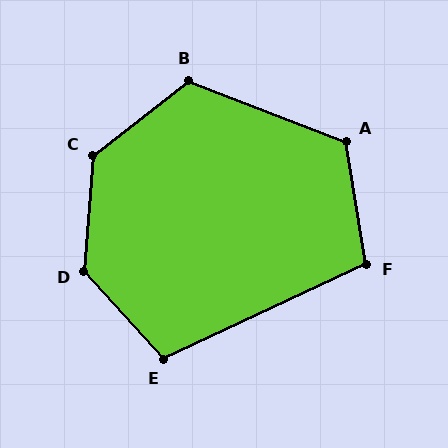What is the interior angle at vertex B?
Approximately 121 degrees (obtuse).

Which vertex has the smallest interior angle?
F, at approximately 106 degrees.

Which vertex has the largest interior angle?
D, at approximately 133 degrees.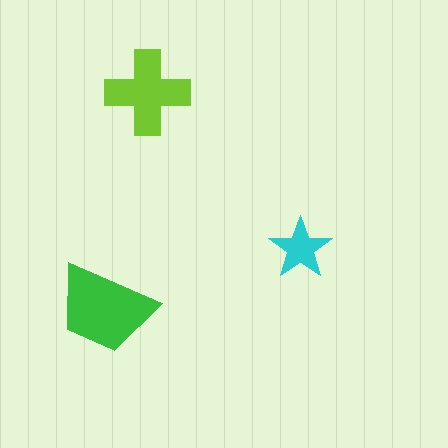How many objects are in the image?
There are 3 objects in the image.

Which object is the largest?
The green trapezoid.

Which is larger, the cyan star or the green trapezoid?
The green trapezoid.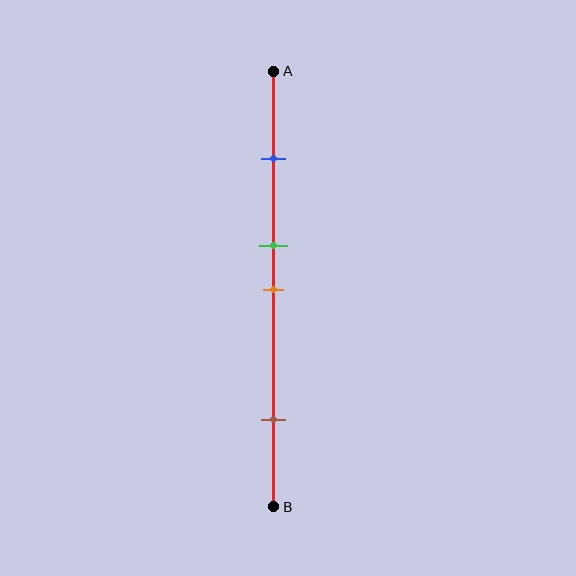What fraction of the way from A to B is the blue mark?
The blue mark is approximately 20% (0.2) of the way from A to B.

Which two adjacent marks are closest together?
The green and orange marks are the closest adjacent pair.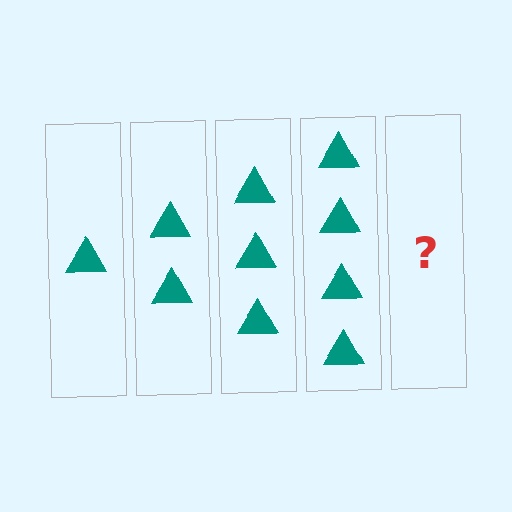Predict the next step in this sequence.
The next step is 5 triangles.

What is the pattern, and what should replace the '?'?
The pattern is that each step adds one more triangle. The '?' should be 5 triangles.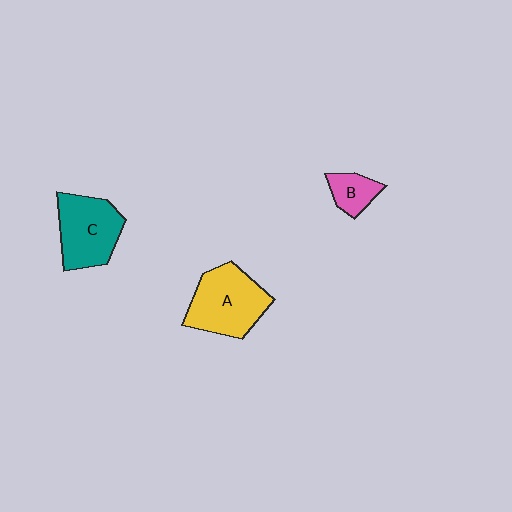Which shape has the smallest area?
Shape B (pink).